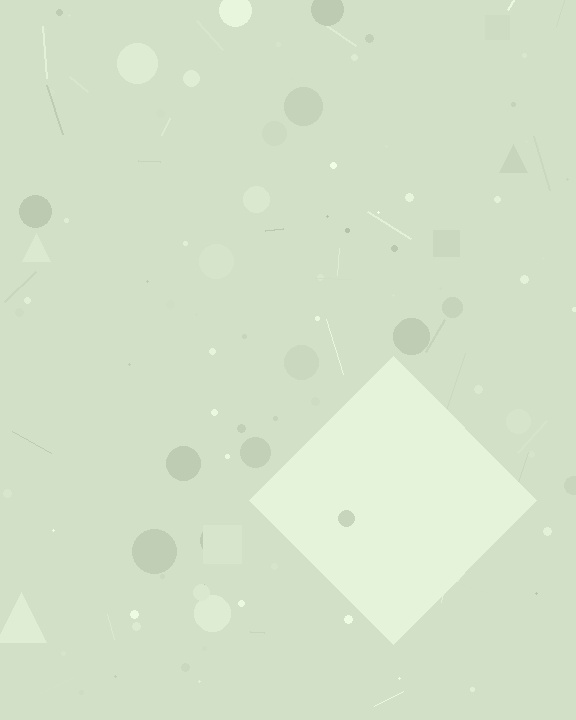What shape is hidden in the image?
A diamond is hidden in the image.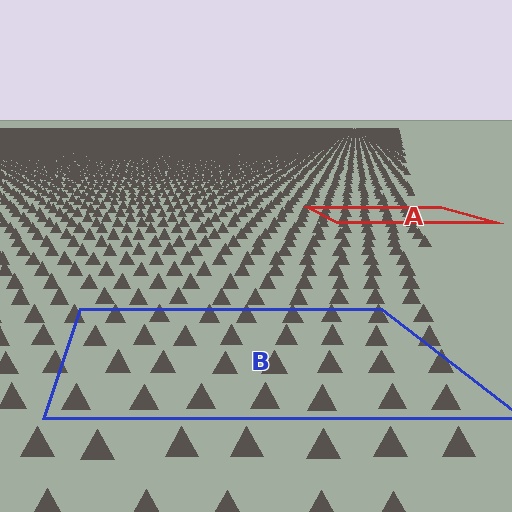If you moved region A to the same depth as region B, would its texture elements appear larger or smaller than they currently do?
They would appear larger. At a closer depth, the same texture elements are projected at a bigger on-screen size.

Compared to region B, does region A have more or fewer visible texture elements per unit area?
Region A has more texture elements per unit area — they are packed more densely because it is farther away.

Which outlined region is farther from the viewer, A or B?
Region A is farther from the viewer — the texture elements inside it appear smaller and more densely packed.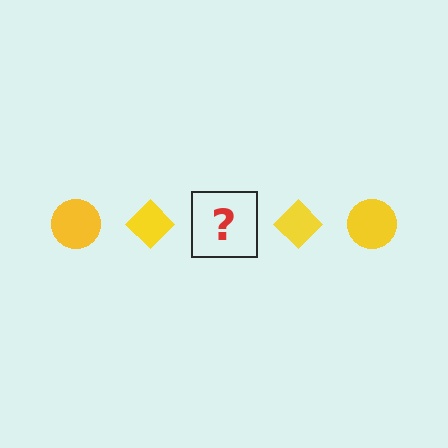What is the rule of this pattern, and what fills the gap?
The rule is that the pattern cycles through circle, diamond shapes in yellow. The gap should be filled with a yellow circle.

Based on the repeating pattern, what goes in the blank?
The blank should be a yellow circle.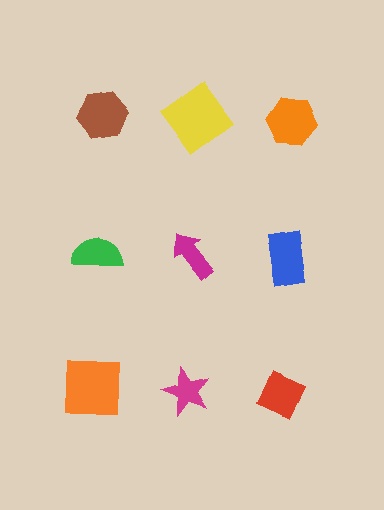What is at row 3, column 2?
A magenta star.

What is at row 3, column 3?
A red diamond.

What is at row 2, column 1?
A green semicircle.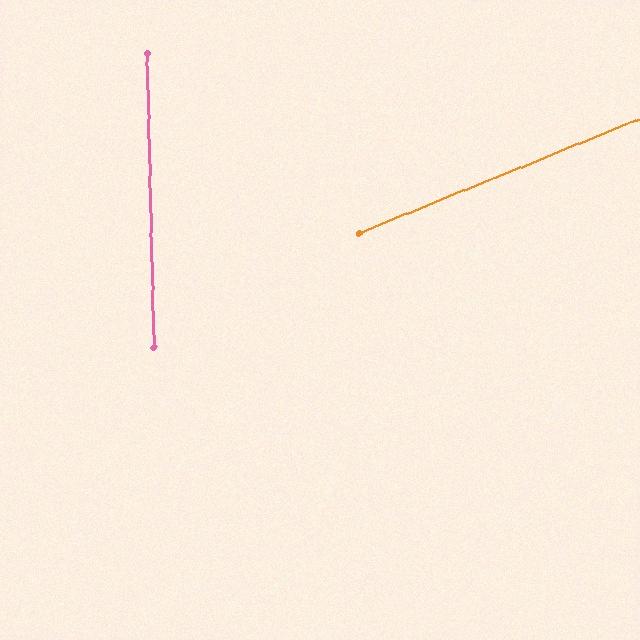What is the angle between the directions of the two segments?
Approximately 69 degrees.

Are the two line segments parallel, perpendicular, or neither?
Neither parallel nor perpendicular — they differ by about 69°.